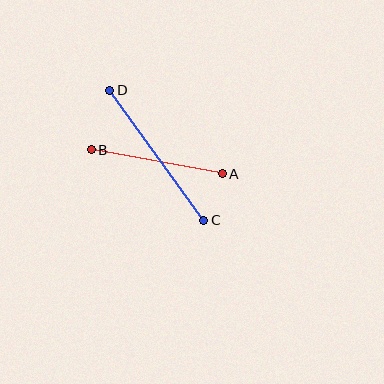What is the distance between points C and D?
The distance is approximately 161 pixels.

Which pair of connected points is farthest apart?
Points C and D are farthest apart.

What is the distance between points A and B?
The distance is approximately 133 pixels.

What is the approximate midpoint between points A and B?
The midpoint is at approximately (157, 162) pixels.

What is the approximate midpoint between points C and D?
The midpoint is at approximately (157, 155) pixels.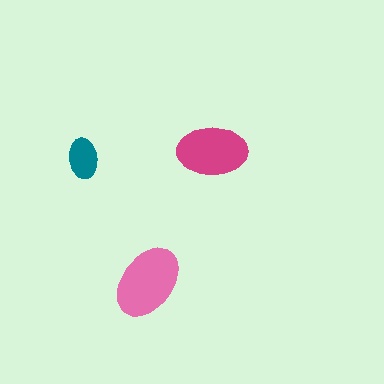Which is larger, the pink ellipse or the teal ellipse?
The pink one.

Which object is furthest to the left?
The teal ellipse is leftmost.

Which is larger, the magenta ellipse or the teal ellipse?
The magenta one.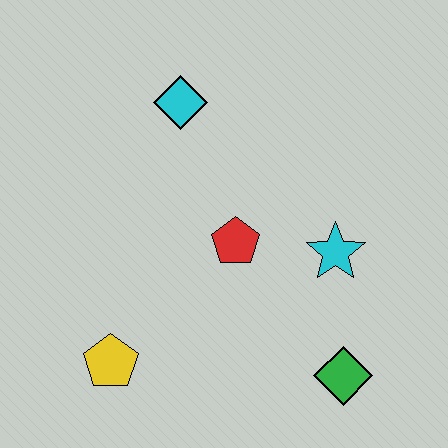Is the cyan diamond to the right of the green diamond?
No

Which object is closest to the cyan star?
The red pentagon is closest to the cyan star.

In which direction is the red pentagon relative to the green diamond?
The red pentagon is above the green diamond.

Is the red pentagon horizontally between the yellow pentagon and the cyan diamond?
No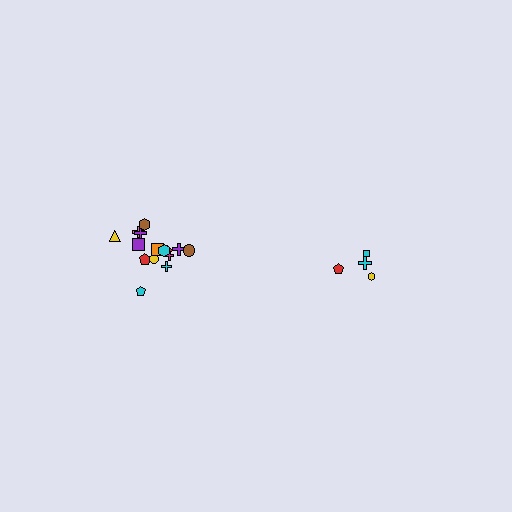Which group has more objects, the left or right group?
The left group.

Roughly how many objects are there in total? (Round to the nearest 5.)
Roughly 20 objects in total.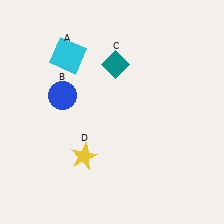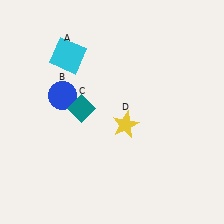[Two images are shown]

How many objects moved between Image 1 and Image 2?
2 objects moved between the two images.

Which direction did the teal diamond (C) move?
The teal diamond (C) moved down.